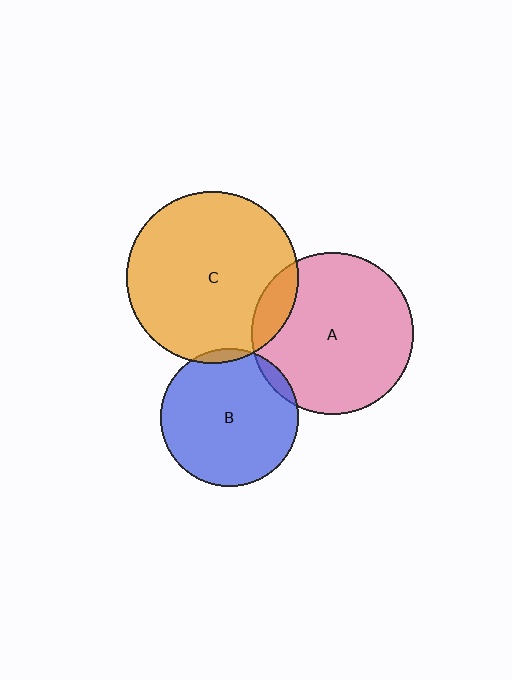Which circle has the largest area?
Circle C (orange).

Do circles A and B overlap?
Yes.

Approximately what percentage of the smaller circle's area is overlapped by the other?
Approximately 5%.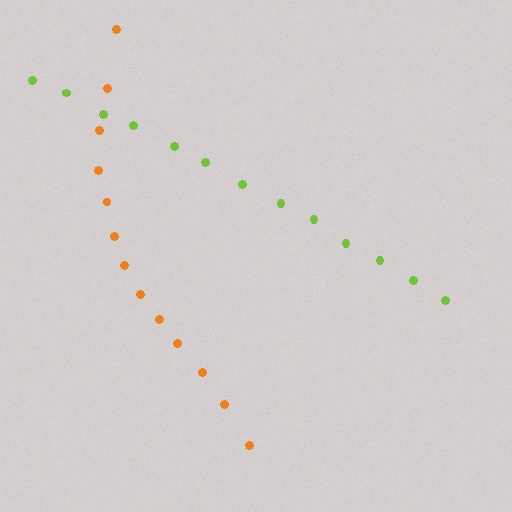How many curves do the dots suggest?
There are 2 distinct paths.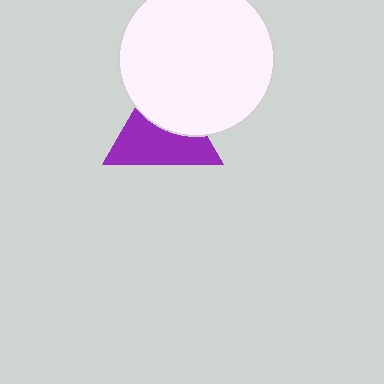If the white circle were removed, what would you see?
You would see the complete purple triangle.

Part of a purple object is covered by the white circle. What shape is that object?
It is a triangle.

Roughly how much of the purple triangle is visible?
About half of it is visible (roughly 59%).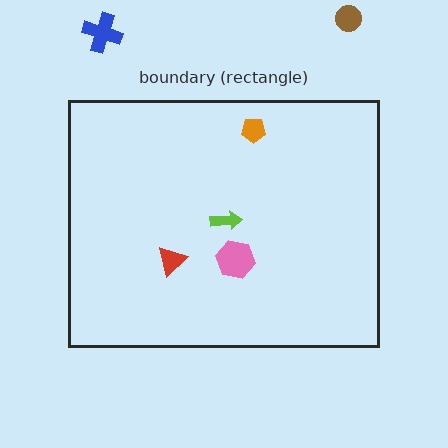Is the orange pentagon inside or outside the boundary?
Inside.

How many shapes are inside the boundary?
4 inside, 2 outside.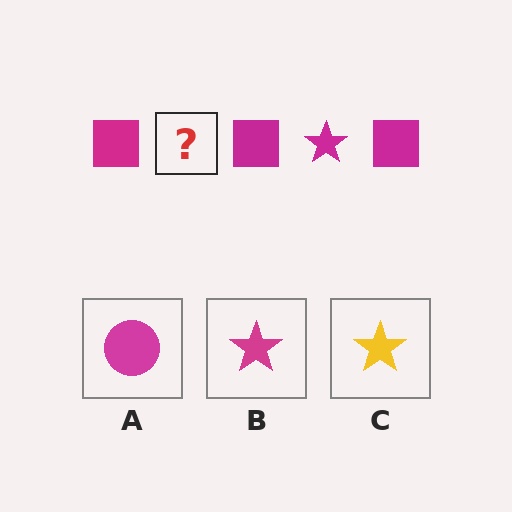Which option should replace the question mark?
Option B.